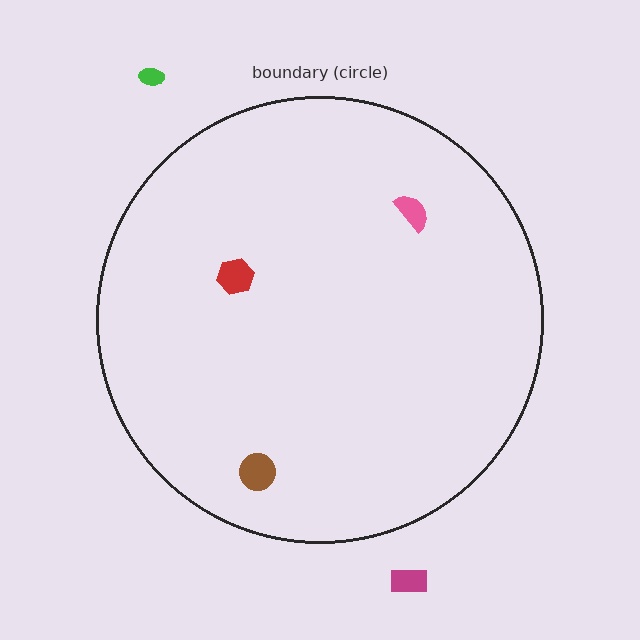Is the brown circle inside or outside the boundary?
Inside.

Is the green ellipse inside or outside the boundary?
Outside.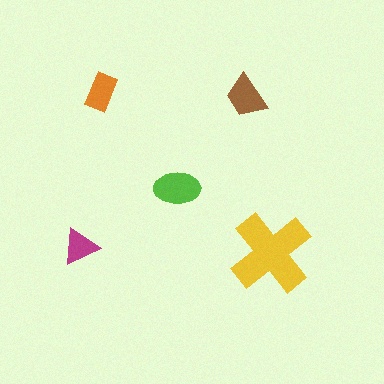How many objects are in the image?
There are 5 objects in the image.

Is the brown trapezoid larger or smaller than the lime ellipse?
Smaller.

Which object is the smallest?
The magenta triangle.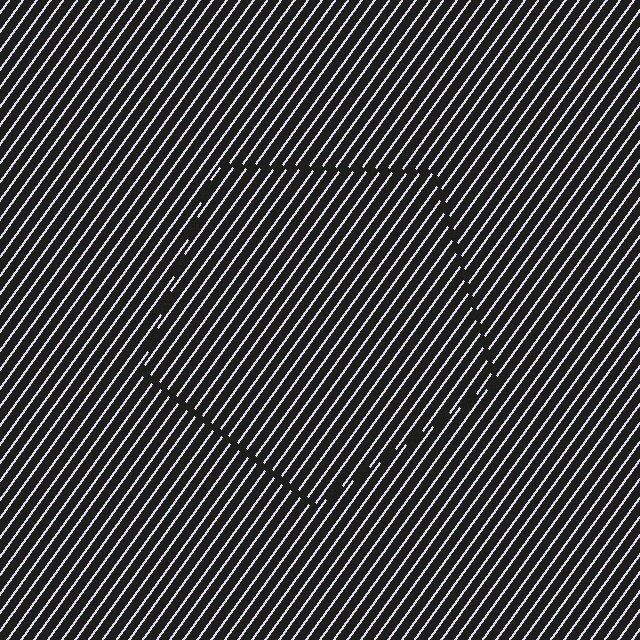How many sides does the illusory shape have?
5 sides — the line-ends trace a pentagon.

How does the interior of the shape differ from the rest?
The interior of the shape contains the same grating, shifted by half a period — the contour is defined by the phase discontinuity where line-ends from the inner and outer gratings abut.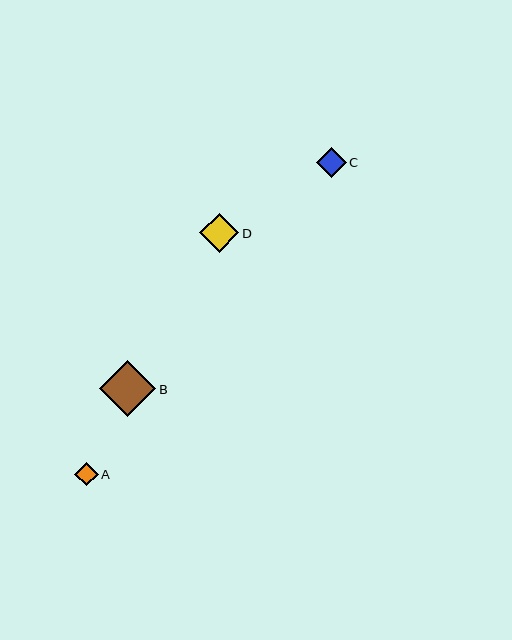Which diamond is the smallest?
Diamond A is the smallest with a size of approximately 23 pixels.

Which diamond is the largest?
Diamond B is the largest with a size of approximately 56 pixels.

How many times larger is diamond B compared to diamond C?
Diamond B is approximately 1.9 times the size of diamond C.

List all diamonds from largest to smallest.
From largest to smallest: B, D, C, A.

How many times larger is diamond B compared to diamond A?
Diamond B is approximately 2.4 times the size of diamond A.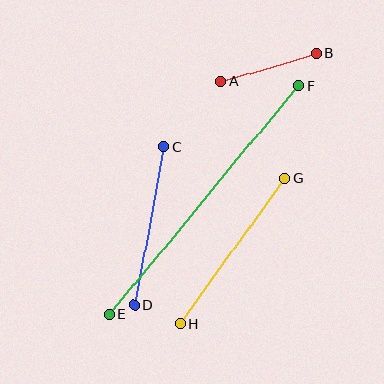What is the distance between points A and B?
The distance is approximately 100 pixels.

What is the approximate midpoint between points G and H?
The midpoint is at approximately (232, 251) pixels.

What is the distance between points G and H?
The distance is approximately 179 pixels.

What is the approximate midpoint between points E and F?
The midpoint is at approximately (204, 200) pixels.